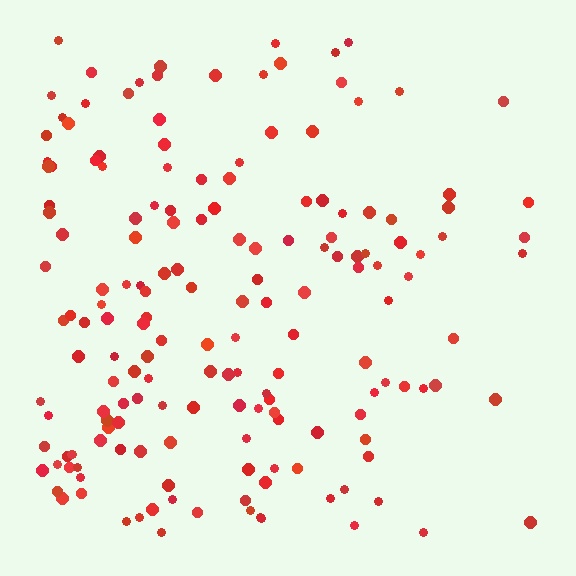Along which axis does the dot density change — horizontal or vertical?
Horizontal.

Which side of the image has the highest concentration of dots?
The left.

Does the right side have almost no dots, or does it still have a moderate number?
Still a moderate number, just noticeably fewer than the left.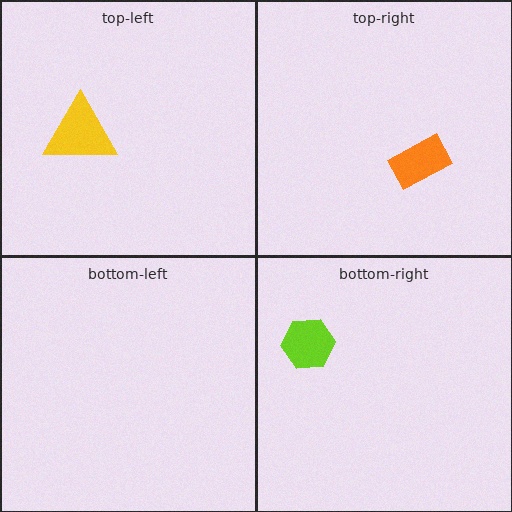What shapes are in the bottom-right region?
The lime hexagon.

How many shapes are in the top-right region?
1.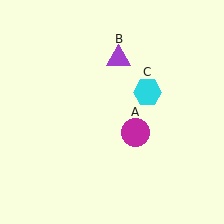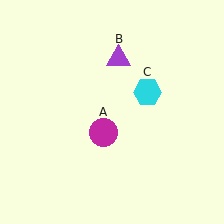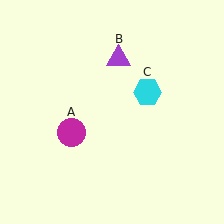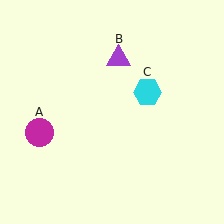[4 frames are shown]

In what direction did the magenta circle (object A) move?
The magenta circle (object A) moved left.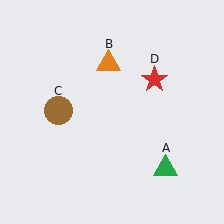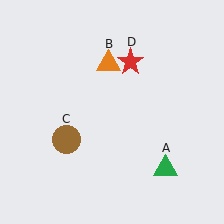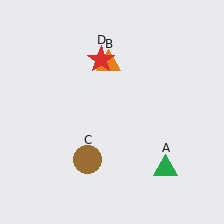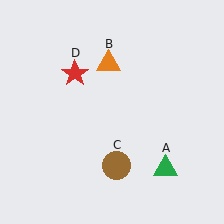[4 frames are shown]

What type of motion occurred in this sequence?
The brown circle (object C), red star (object D) rotated counterclockwise around the center of the scene.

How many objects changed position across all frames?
2 objects changed position: brown circle (object C), red star (object D).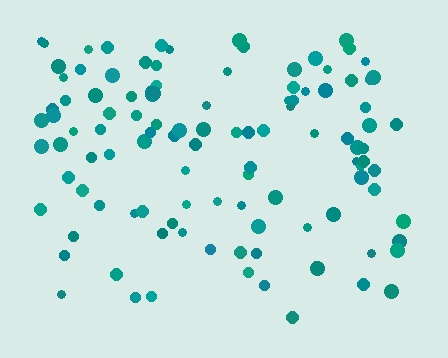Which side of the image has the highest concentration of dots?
The top.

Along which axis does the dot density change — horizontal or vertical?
Vertical.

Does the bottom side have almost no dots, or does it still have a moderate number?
Still a moderate number, just noticeably fewer than the top.